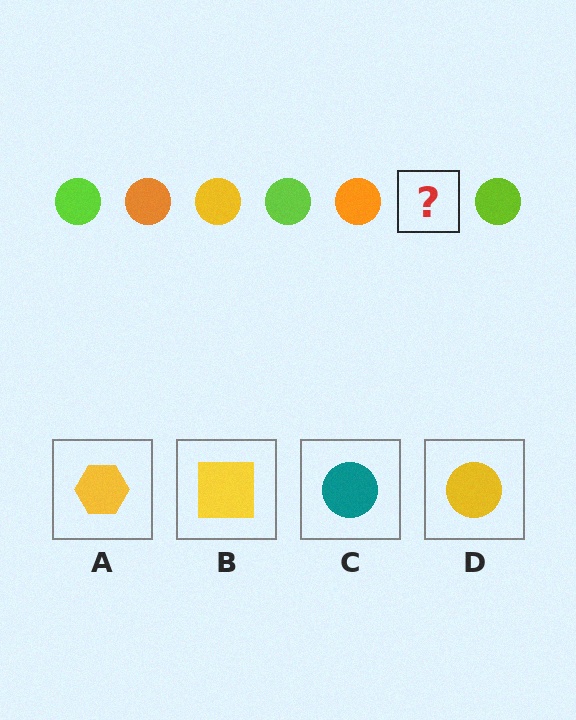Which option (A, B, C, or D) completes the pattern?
D.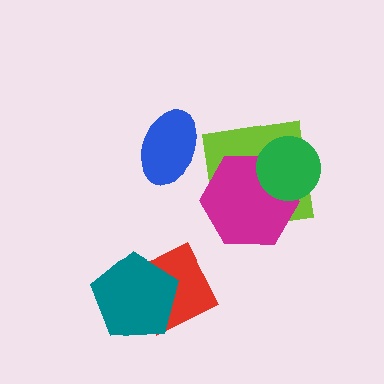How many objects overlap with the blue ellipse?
0 objects overlap with the blue ellipse.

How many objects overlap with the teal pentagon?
1 object overlaps with the teal pentagon.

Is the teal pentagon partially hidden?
No, no other shape covers it.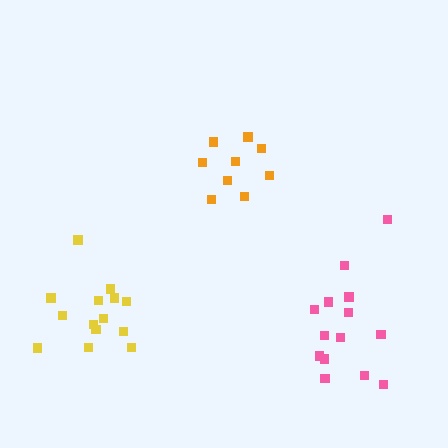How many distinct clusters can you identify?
There are 3 distinct clusters.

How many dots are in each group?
Group 1: 14 dots, Group 2: 9 dots, Group 3: 14 dots (37 total).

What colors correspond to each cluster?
The clusters are colored: pink, orange, yellow.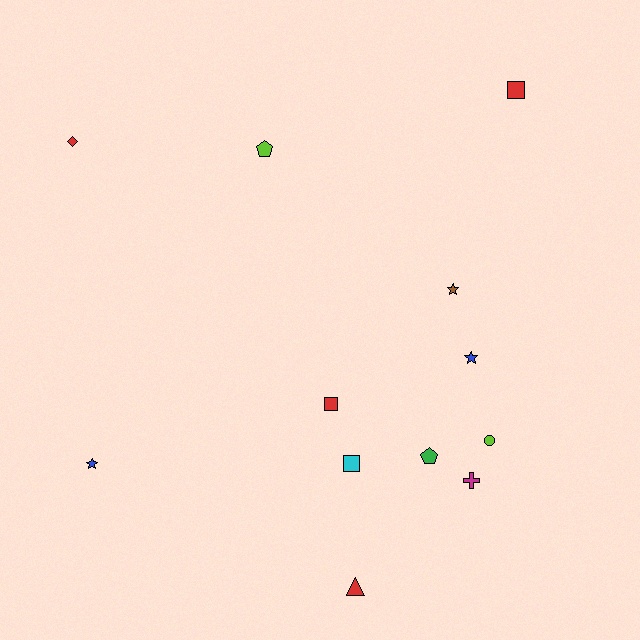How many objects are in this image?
There are 12 objects.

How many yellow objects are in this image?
There are no yellow objects.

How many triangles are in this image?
There is 1 triangle.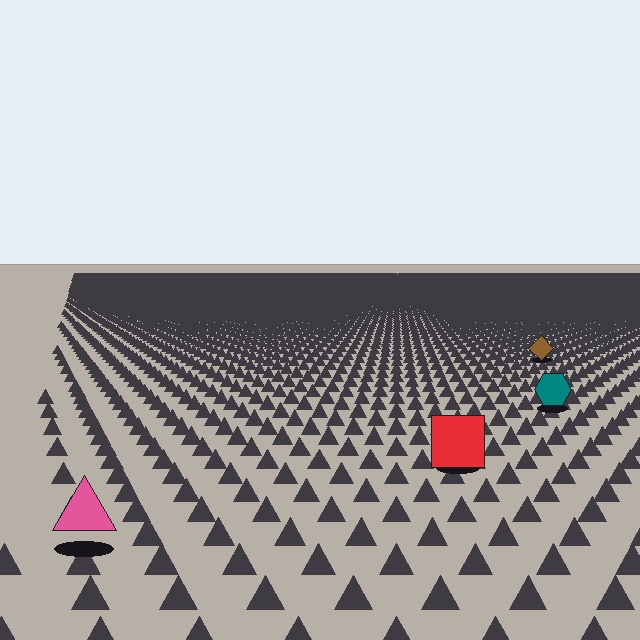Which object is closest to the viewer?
The pink triangle is closest. The texture marks near it are larger and more spread out.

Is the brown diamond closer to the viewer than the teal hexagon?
No. The teal hexagon is closer — you can tell from the texture gradient: the ground texture is coarser near it.